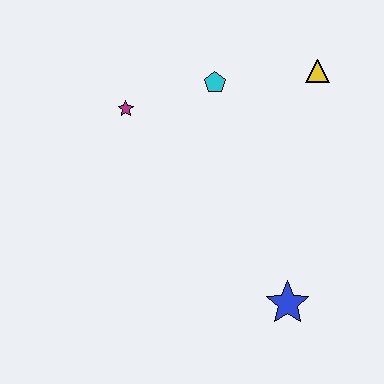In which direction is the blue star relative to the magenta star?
The blue star is below the magenta star.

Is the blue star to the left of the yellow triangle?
Yes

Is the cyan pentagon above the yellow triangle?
No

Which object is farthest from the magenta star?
The blue star is farthest from the magenta star.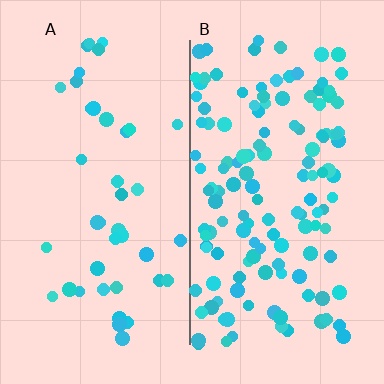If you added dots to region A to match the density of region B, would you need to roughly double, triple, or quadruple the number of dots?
Approximately triple.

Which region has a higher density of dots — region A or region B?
B (the right).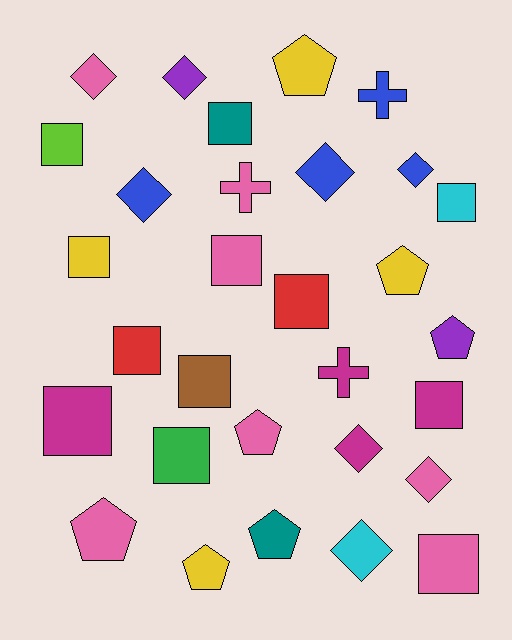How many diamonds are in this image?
There are 8 diamonds.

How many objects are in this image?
There are 30 objects.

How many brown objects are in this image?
There is 1 brown object.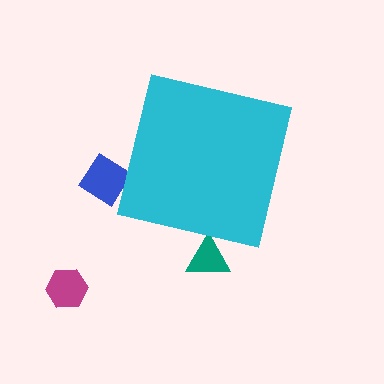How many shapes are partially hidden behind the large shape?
2 shapes are partially hidden.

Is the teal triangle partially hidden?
Yes, the teal triangle is partially hidden behind the cyan square.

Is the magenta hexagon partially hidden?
No, the magenta hexagon is fully visible.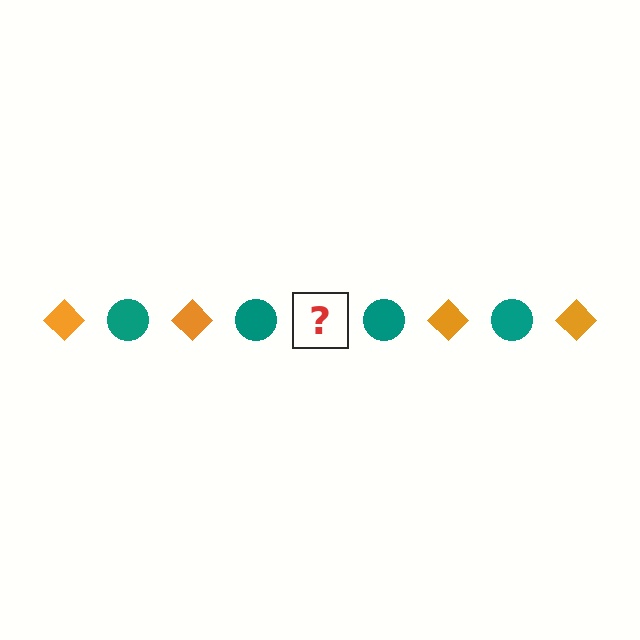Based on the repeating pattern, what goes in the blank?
The blank should be an orange diamond.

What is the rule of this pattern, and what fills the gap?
The rule is that the pattern alternates between orange diamond and teal circle. The gap should be filled with an orange diamond.